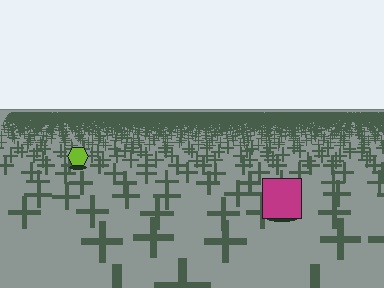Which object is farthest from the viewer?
The lime hexagon is farthest from the viewer. It appears smaller and the ground texture around it is denser.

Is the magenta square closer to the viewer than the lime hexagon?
Yes. The magenta square is closer — you can tell from the texture gradient: the ground texture is coarser near it.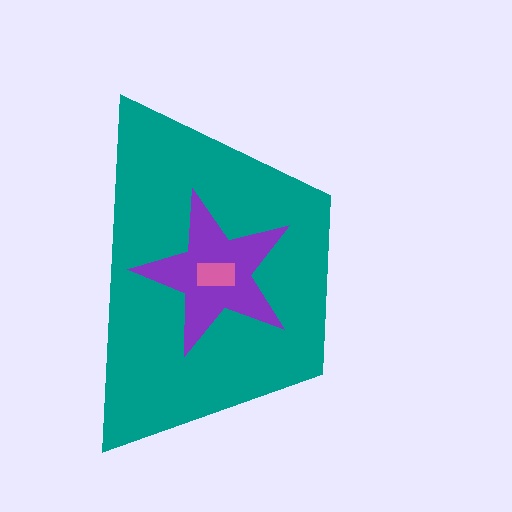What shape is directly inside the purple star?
The pink rectangle.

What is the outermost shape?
The teal trapezoid.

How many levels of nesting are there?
3.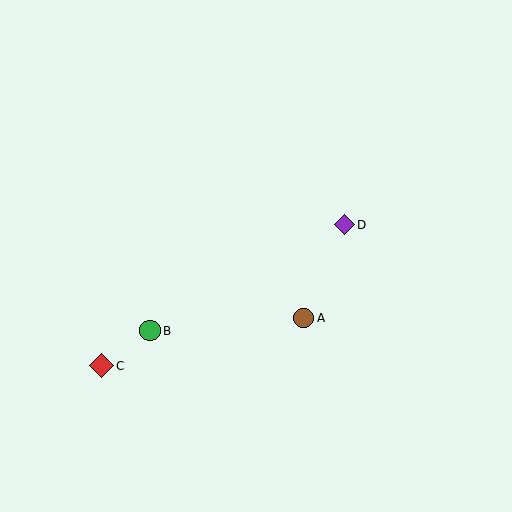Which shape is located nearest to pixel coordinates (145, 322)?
The green circle (labeled B) at (150, 331) is nearest to that location.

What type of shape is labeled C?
Shape C is a red diamond.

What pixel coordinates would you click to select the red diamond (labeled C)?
Click at (101, 366) to select the red diamond C.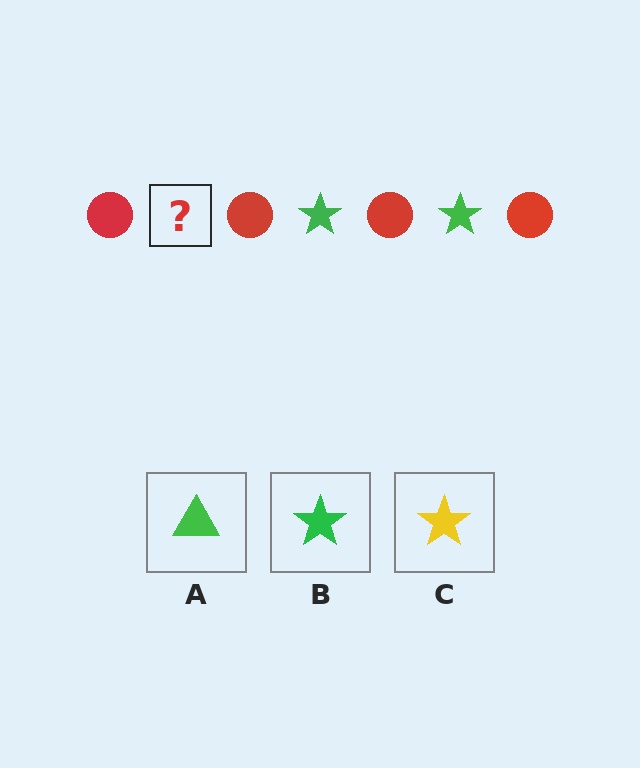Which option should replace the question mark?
Option B.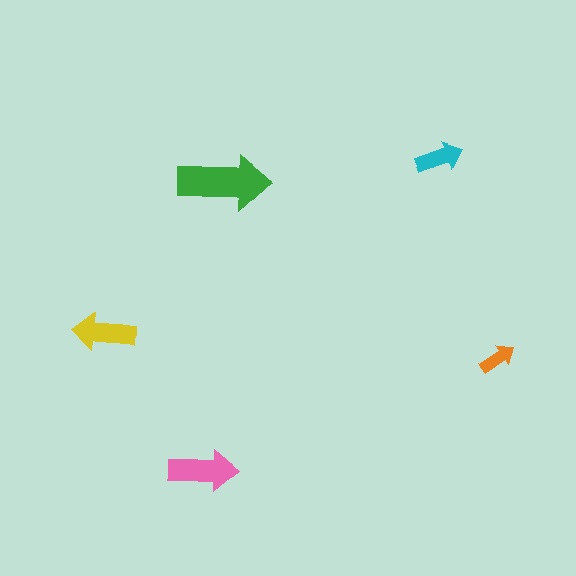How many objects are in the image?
There are 5 objects in the image.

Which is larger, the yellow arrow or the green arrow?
The green one.